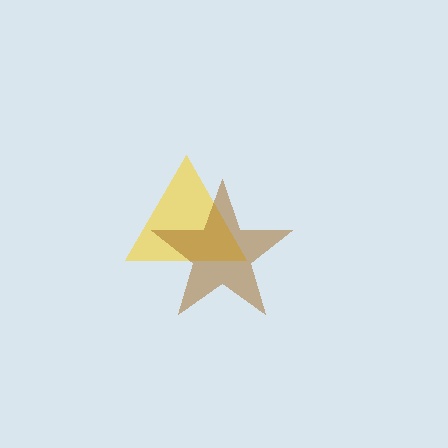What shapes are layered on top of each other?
The layered shapes are: a yellow triangle, a brown star.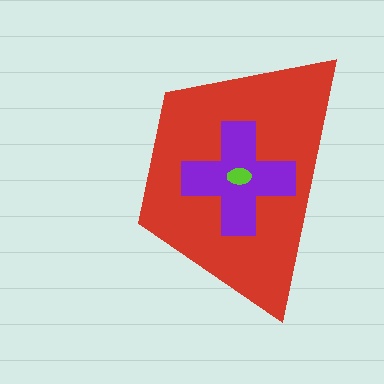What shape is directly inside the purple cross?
The lime ellipse.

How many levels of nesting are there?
3.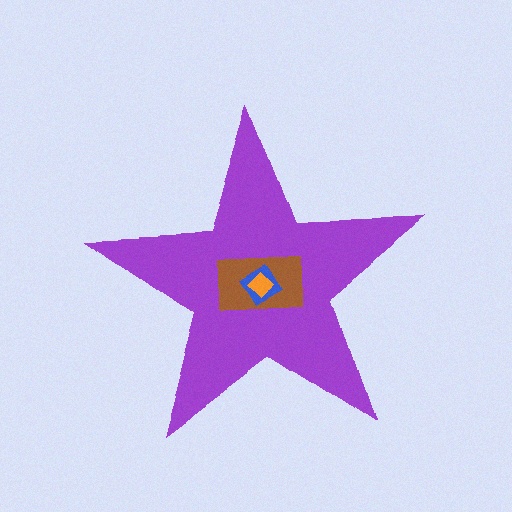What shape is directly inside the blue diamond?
The orange diamond.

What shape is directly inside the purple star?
The brown rectangle.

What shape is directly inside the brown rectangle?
The blue diamond.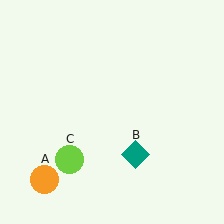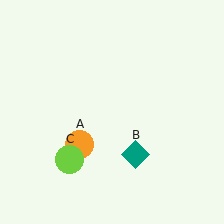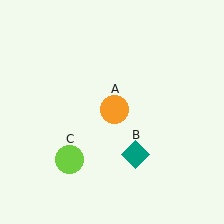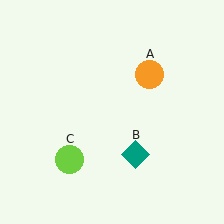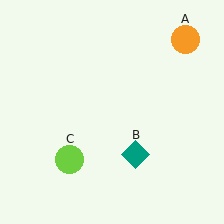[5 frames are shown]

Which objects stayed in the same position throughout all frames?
Teal diamond (object B) and lime circle (object C) remained stationary.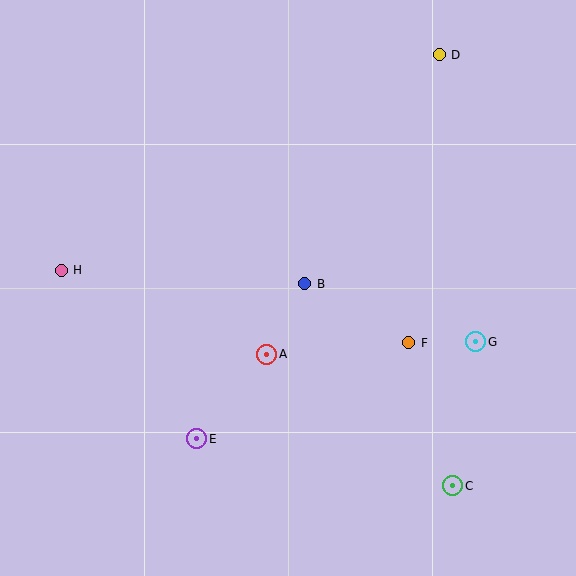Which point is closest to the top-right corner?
Point D is closest to the top-right corner.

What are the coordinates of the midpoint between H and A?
The midpoint between H and A is at (164, 312).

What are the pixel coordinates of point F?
Point F is at (409, 343).